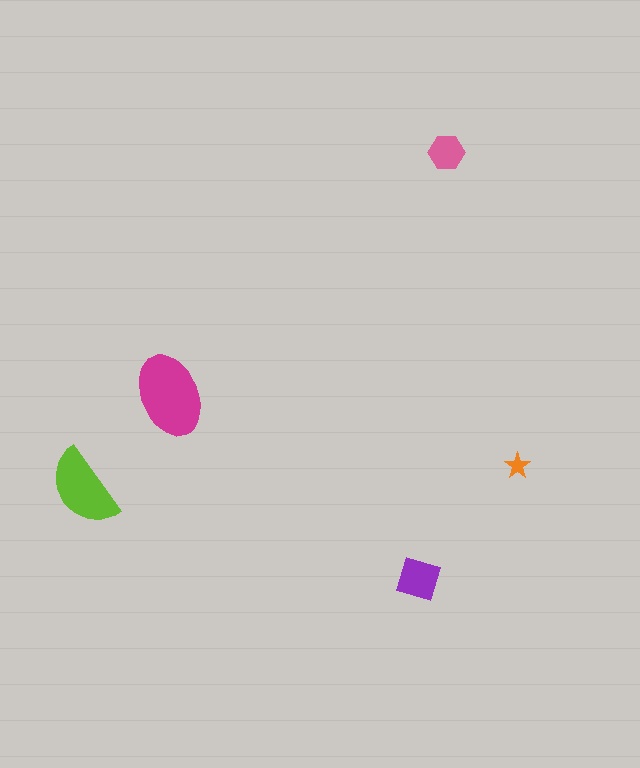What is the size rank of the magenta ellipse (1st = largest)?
1st.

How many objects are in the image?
There are 5 objects in the image.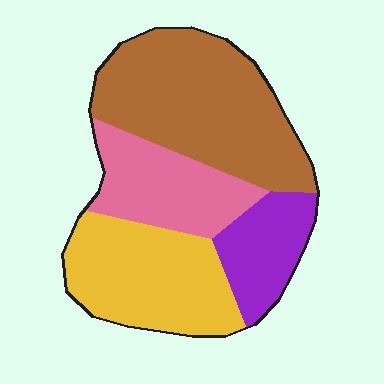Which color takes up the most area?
Brown, at roughly 40%.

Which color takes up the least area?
Purple, at roughly 15%.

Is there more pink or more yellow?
Yellow.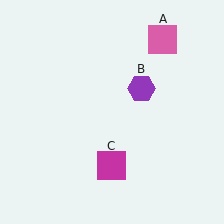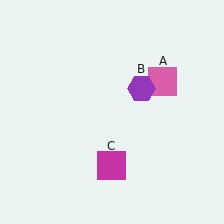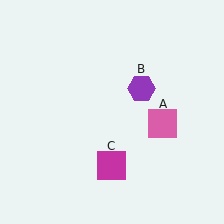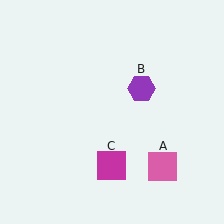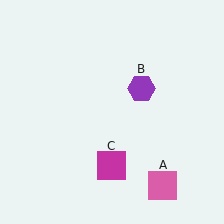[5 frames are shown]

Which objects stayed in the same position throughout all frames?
Purple hexagon (object B) and magenta square (object C) remained stationary.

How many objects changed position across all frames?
1 object changed position: pink square (object A).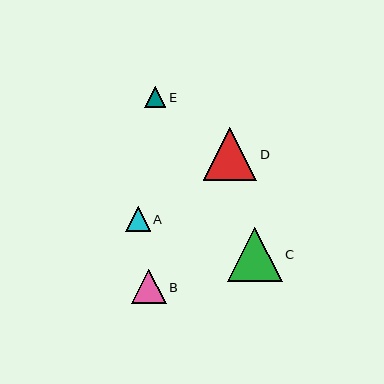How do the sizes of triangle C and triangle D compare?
Triangle C and triangle D are approximately the same size.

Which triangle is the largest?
Triangle C is the largest with a size of approximately 54 pixels.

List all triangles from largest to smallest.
From largest to smallest: C, D, B, A, E.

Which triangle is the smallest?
Triangle E is the smallest with a size of approximately 21 pixels.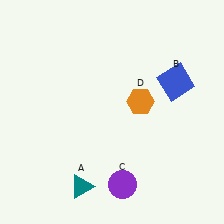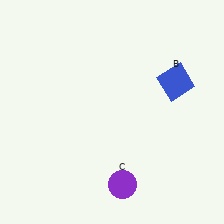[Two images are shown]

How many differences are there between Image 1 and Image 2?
There are 2 differences between the two images.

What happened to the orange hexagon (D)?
The orange hexagon (D) was removed in Image 2. It was in the top-right area of Image 1.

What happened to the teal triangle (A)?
The teal triangle (A) was removed in Image 2. It was in the bottom-left area of Image 1.